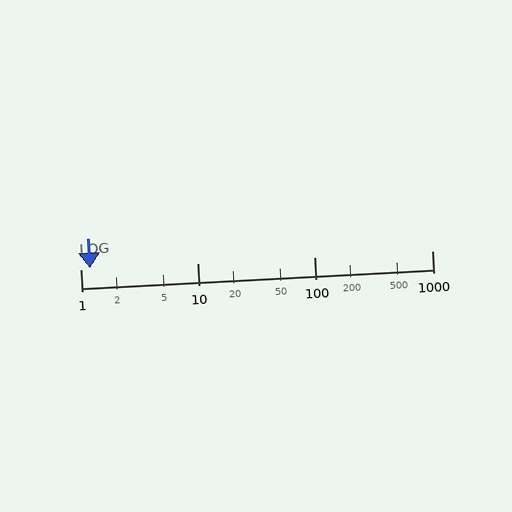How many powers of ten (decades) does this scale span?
The scale spans 3 decades, from 1 to 1000.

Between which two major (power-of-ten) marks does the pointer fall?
The pointer is between 1 and 10.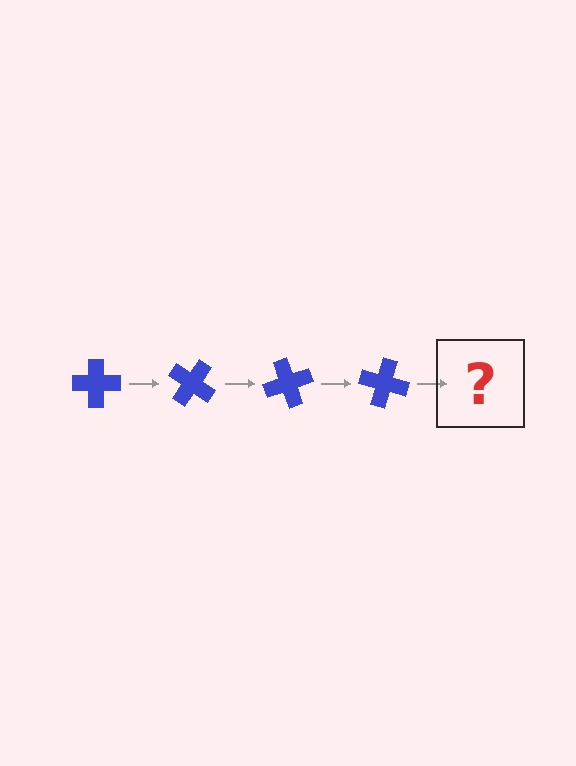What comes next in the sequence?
The next element should be a blue cross rotated 140 degrees.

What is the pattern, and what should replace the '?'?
The pattern is that the cross rotates 35 degrees each step. The '?' should be a blue cross rotated 140 degrees.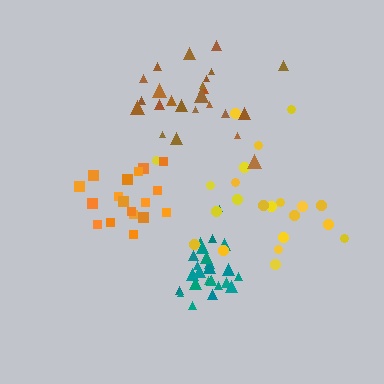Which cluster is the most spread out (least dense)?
Yellow.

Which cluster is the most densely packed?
Teal.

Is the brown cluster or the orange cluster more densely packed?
Orange.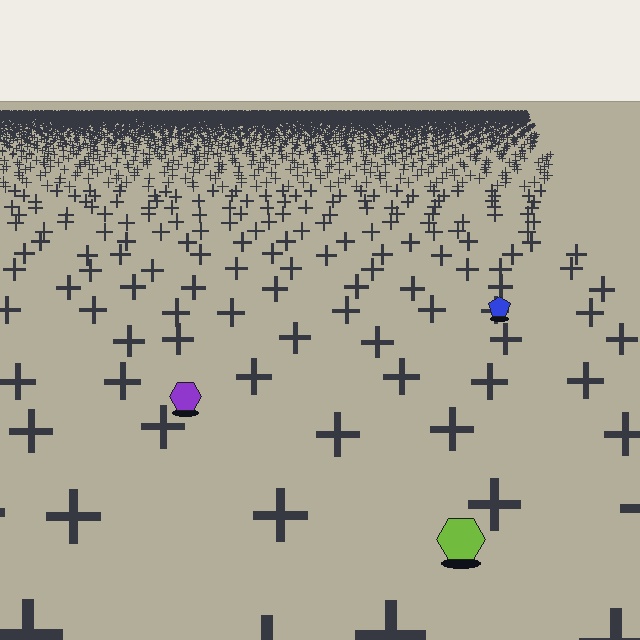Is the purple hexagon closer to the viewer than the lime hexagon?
No. The lime hexagon is closer — you can tell from the texture gradient: the ground texture is coarser near it.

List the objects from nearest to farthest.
From nearest to farthest: the lime hexagon, the purple hexagon, the blue pentagon.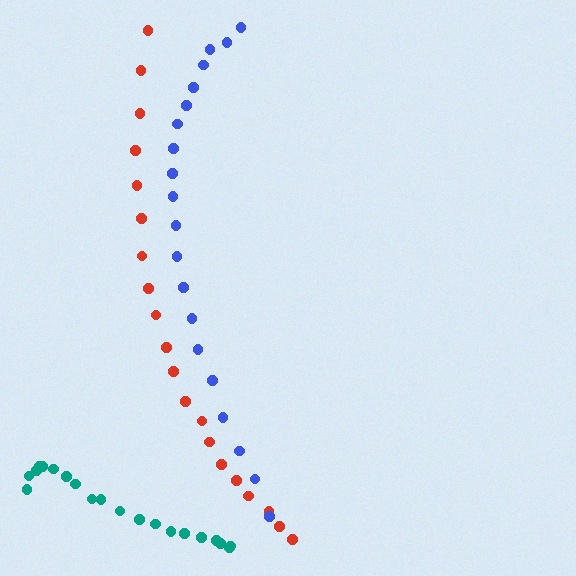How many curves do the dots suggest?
There are 3 distinct paths.